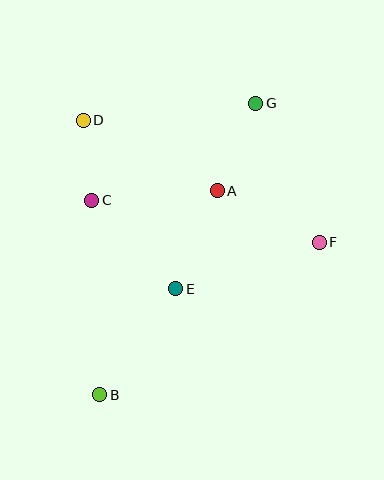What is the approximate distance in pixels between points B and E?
The distance between B and E is approximately 130 pixels.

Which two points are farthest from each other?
Points B and G are farthest from each other.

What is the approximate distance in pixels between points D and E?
The distance between D and E is approximately 192 pixels.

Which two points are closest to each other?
Points C and D are closest to each other.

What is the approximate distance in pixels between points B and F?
The distance between B and F is approximately 267 pixels.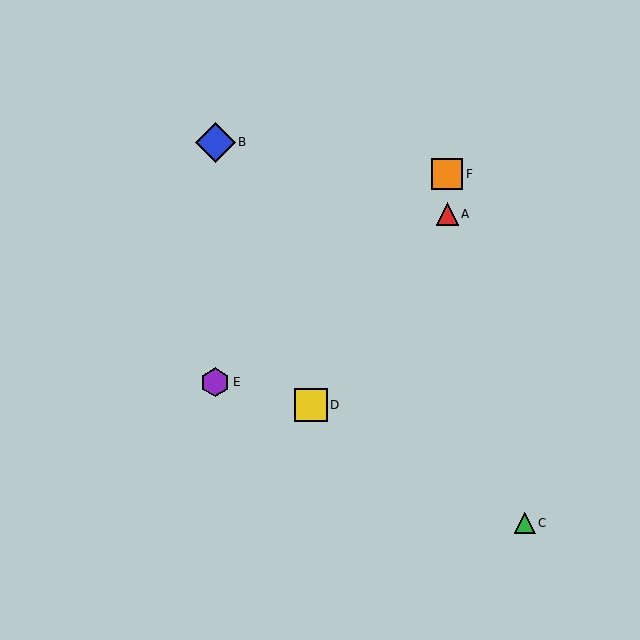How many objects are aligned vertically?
2 objects (B, E) are aligned vertically.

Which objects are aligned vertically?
Objects B, E are aligned vertically.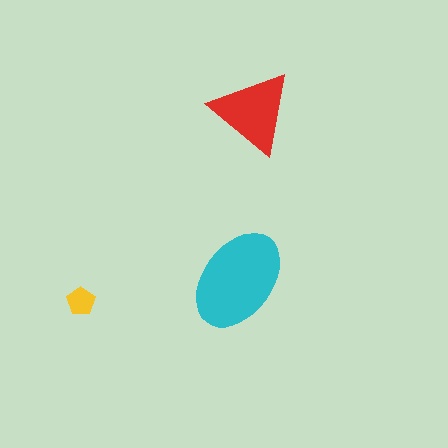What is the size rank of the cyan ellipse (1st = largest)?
1st.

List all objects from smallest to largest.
The yellow pentagon, the red triangle, the cyan ellipse.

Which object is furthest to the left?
The yellow pentagon is leftmost.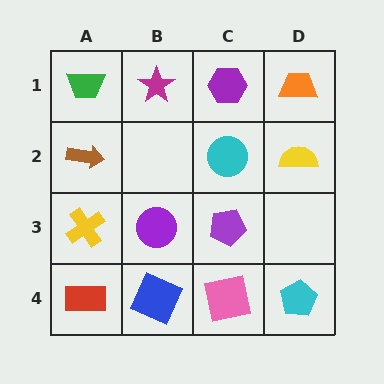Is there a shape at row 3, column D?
No, that cell is empty.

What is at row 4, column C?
A pink square.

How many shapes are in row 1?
4 shapes.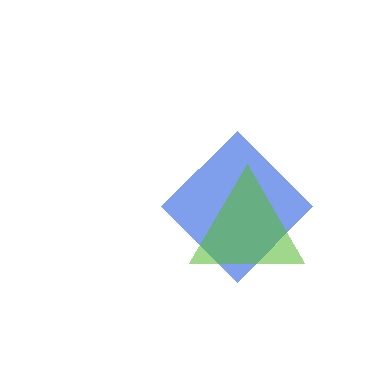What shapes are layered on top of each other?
The layered shapes are: a blue diamond, a lime triangle.